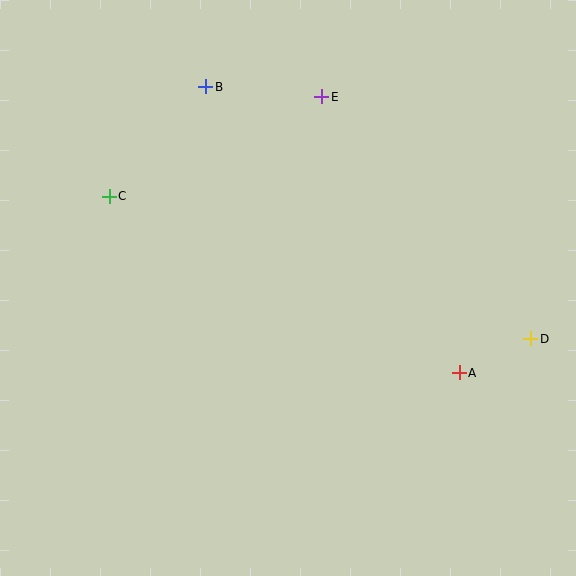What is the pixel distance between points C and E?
The distance between C and E is 234 pixels.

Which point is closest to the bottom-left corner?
Point C is closest to the bottom-left corner.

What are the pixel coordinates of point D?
Point D is at (531, 339).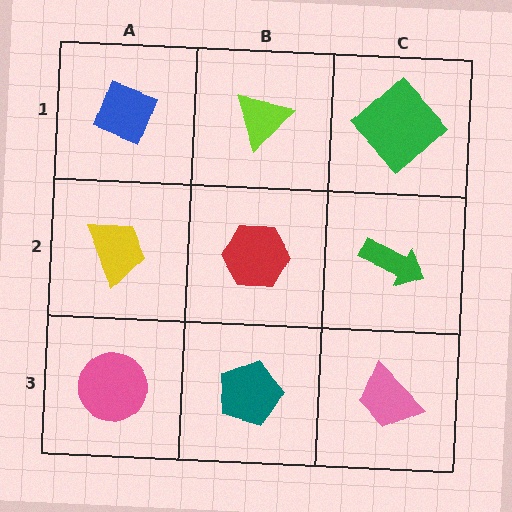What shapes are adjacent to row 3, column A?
A yellow trapezoid (row 2, column A), a teal pentagon (row 3, column B).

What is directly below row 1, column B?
A red hexagon.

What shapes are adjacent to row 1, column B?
A red hexagon (row 2, column B), a blue diamond (row 1, column A), a green diamond (row 1, column C).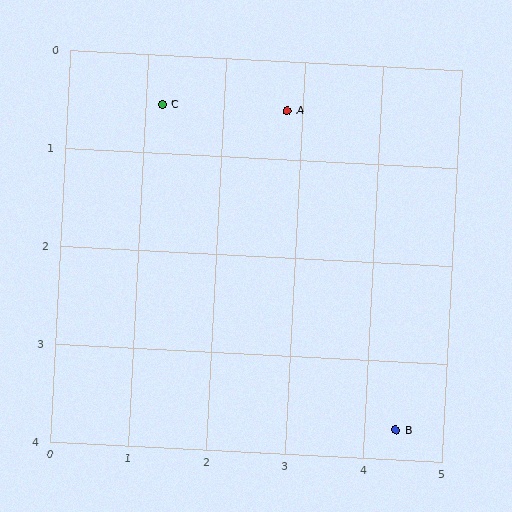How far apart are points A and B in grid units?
Points A and B are about 3.6 grid units apart.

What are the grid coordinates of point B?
Point B is at approximately (4.4, 3.7).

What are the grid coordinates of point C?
Point C is at approximately (1.2, 0.5).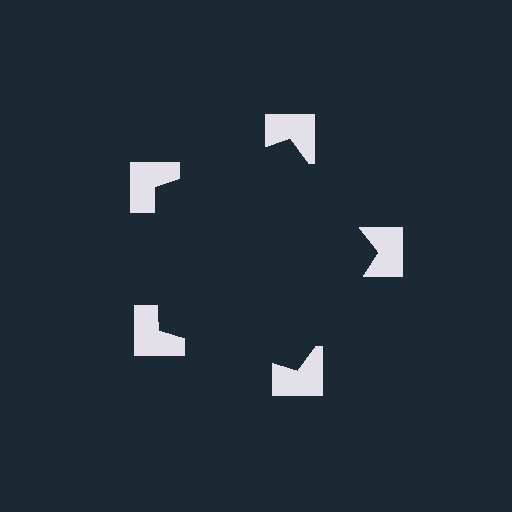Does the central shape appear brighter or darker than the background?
It typically appears slightly darker than the background, even though no actual brightness change is drawn.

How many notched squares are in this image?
There are 5 — one at each vertex of the illusory pentagon.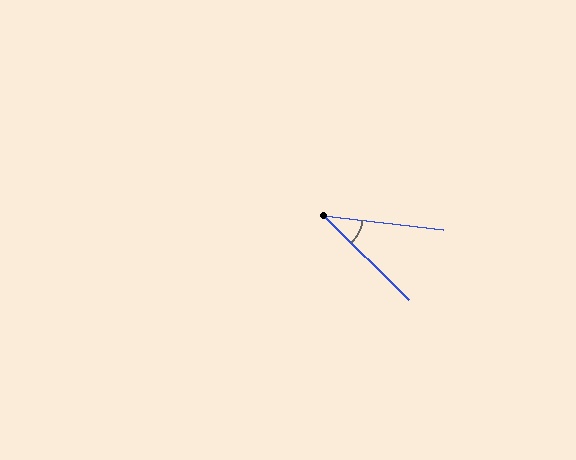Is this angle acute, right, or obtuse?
It is acute.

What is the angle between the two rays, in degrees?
Approximately 38 degrees.